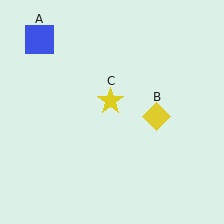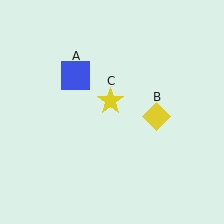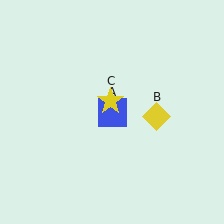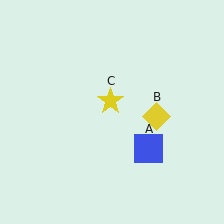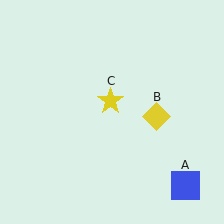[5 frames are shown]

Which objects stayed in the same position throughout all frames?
Yellow diamond (object B) and yellow star (object C) remained stationary.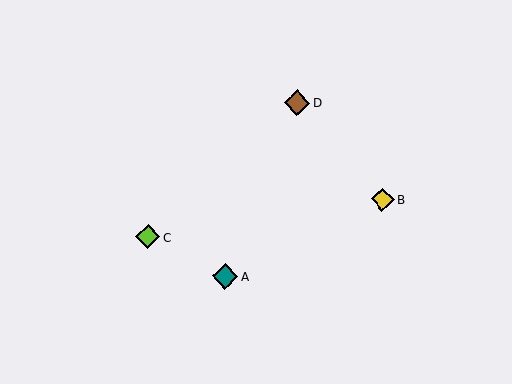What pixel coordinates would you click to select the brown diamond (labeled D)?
Click at (297, 103) to select the brown diamond D.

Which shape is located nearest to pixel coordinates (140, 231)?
The lime diamond (labeled C) at (148, 237) is nearest to that location.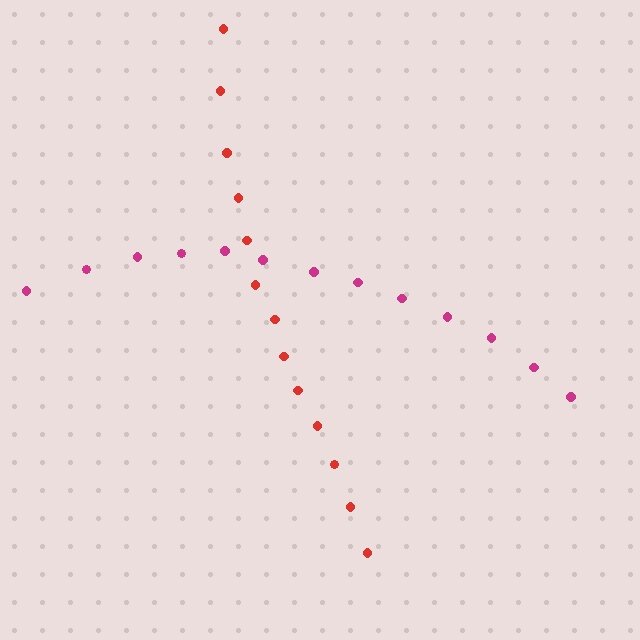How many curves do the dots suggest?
There are 2 distinct paths.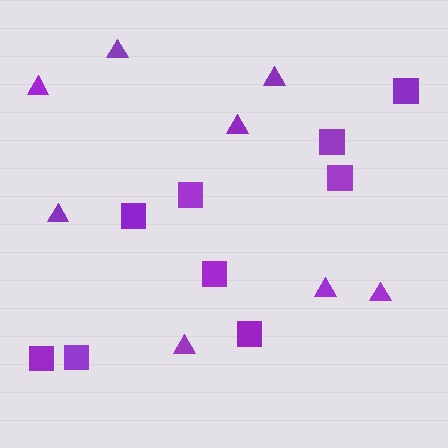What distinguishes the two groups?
There are 2 groups: one group of squares (9) and one group of triangles (8).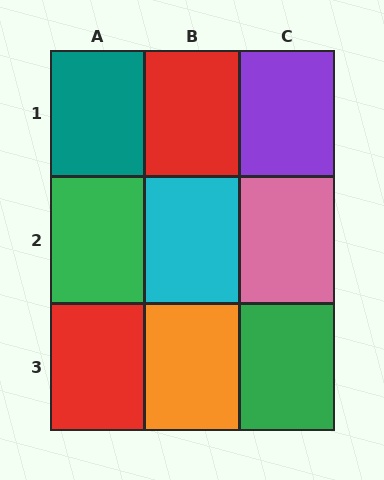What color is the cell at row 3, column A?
Red.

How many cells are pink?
1 cell is pink.